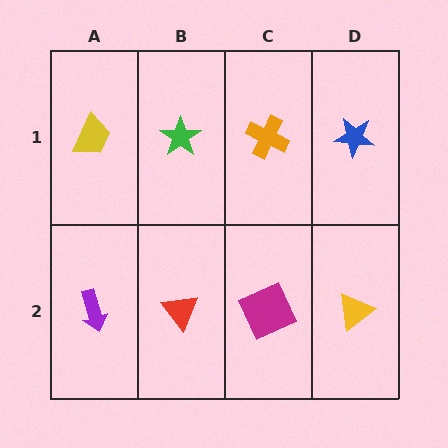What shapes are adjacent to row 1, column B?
A red triangle (row 2, column B), a yellow trapezoid (row 1, column A), an orange cross (row 1, column C).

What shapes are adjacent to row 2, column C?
An orange cross (row 1, column C), a red triangle (row 2, column B), a yellow triangle (row 2, column D).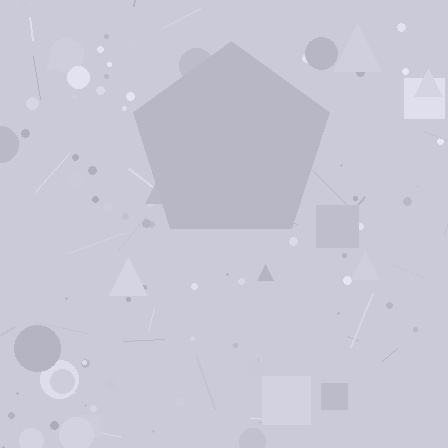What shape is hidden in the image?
A pentagon is hidden in the image.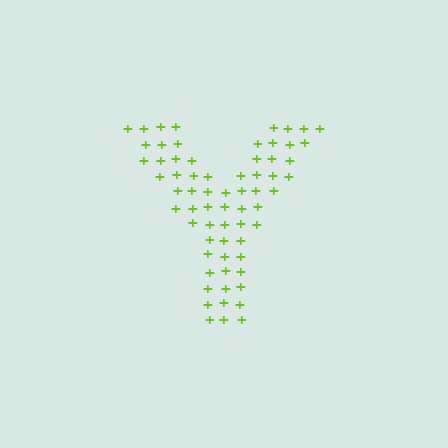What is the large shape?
The large shape is the letter Y.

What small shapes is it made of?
It is made of small plus signs.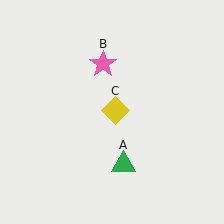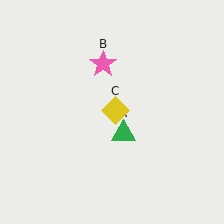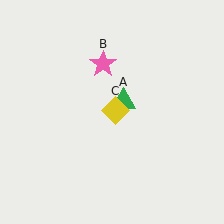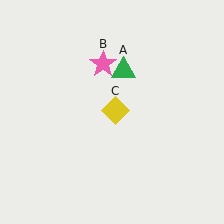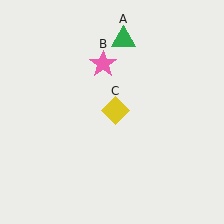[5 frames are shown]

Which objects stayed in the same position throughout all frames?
Pink star (object B) and yellow diamond (object C) remained stationary.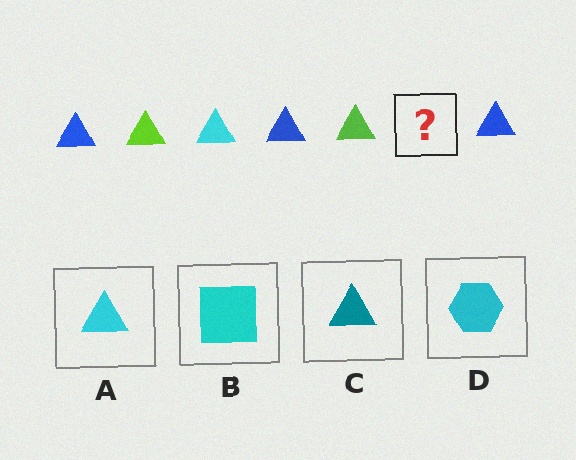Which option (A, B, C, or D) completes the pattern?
A.